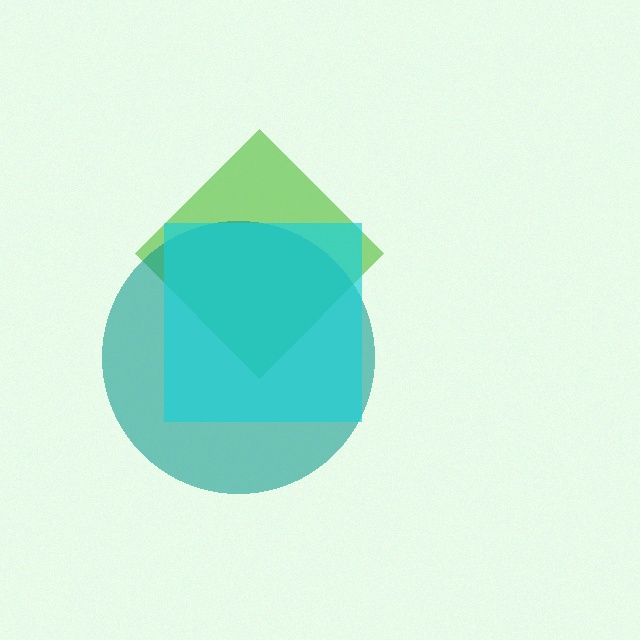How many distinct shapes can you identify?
There are 3 distinct shapes: a lime diamond, a teal circle, a cyan square.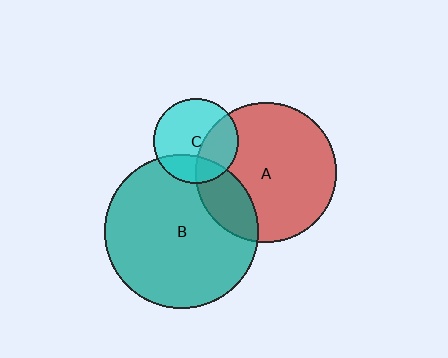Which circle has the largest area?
Circle B (teal).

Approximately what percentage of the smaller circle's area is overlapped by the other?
Approximately 35%.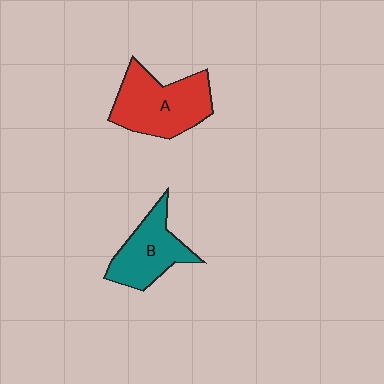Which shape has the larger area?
Shape A (red).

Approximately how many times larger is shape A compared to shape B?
Approximately 1.3 times.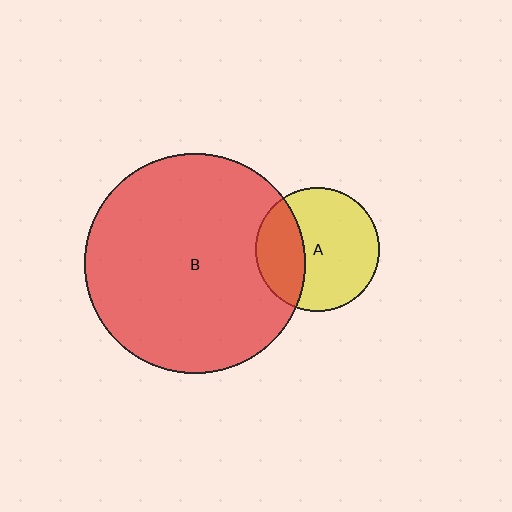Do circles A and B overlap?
Yes.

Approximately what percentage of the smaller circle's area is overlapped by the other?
Approximately 30%.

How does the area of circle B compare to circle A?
Approximately 3.2 times.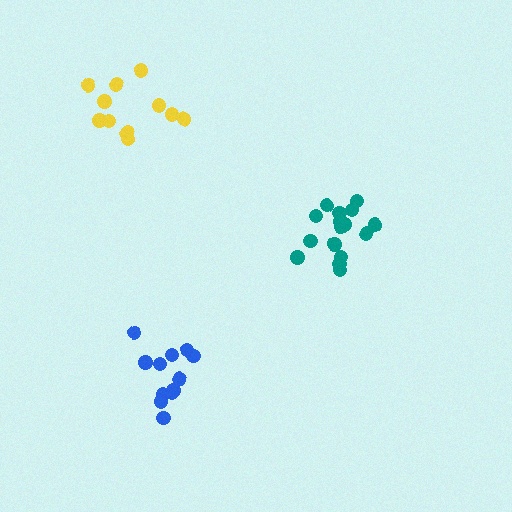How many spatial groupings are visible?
There are 3 spatial groupings.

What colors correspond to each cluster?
The clusters are colored: teal, blue, yellow.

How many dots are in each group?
Group 1: 17 dots, Group 2: 12 dots, Group 3: 12 dots (41 total).